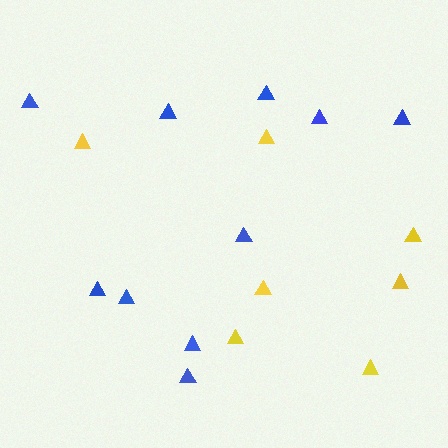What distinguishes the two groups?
There are 2 groups: one group of yellow triangles (7) and one group of blue triangles (10).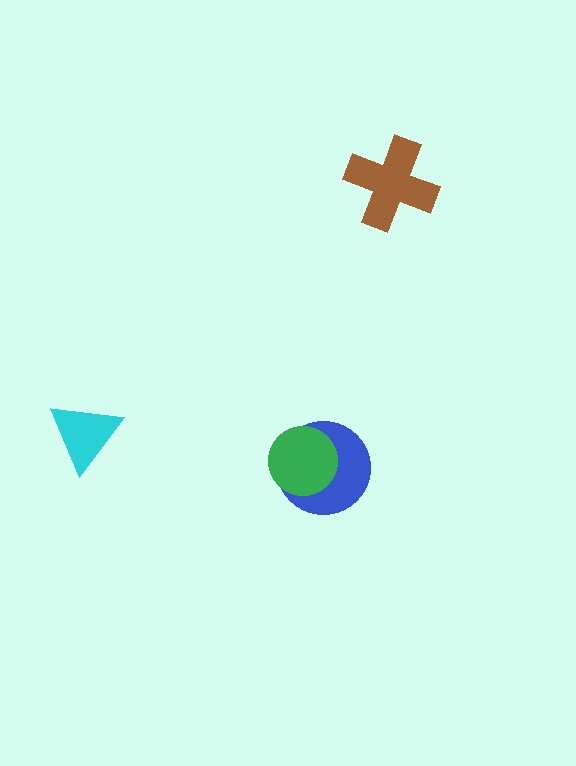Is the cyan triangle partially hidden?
No, no other shape covers it.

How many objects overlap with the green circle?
1 object overlaps with the green circle.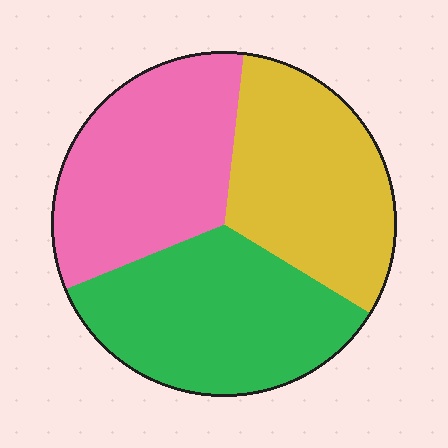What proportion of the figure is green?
Green takes up about one third (1/3) of the figure.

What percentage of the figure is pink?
Pink covers about 35% of the figure.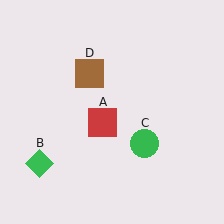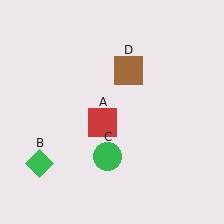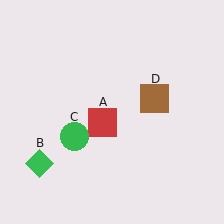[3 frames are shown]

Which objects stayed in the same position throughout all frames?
Red square (object A) and green diamond (object B) remained stationary.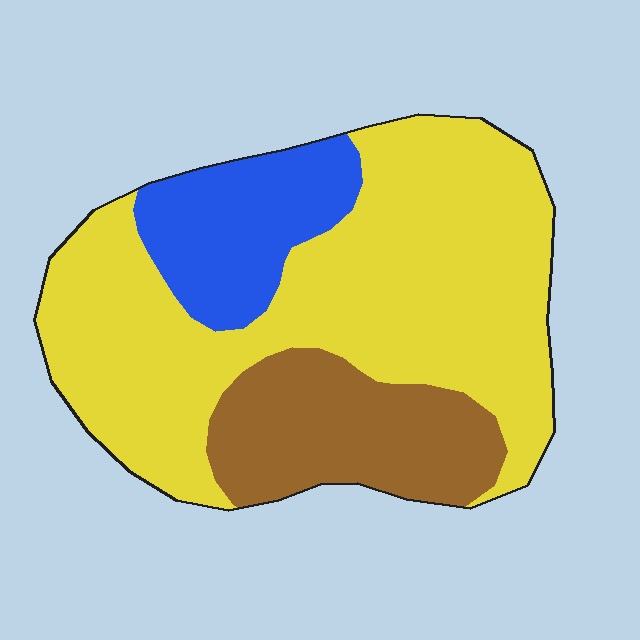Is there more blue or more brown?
Brown.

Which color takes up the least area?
Blue, at roughly 15%.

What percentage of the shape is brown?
Brown takes up about one fifth (1/5) of the shape.